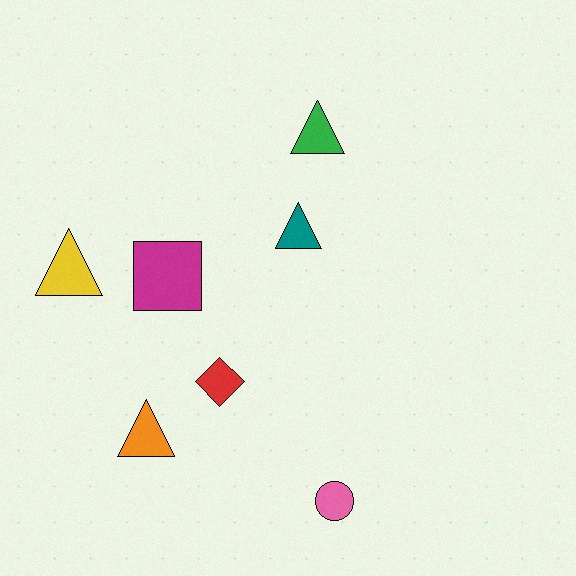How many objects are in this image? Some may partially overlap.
There are 7 objects.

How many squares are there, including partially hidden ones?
There is 1 square.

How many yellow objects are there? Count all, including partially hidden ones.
There is 1 yellow object.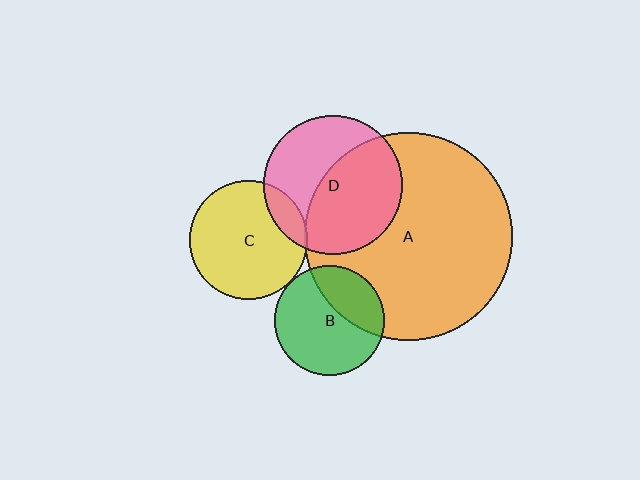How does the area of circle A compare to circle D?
Approximately 2.2 times.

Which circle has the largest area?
Circle A (orange).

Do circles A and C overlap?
Yes.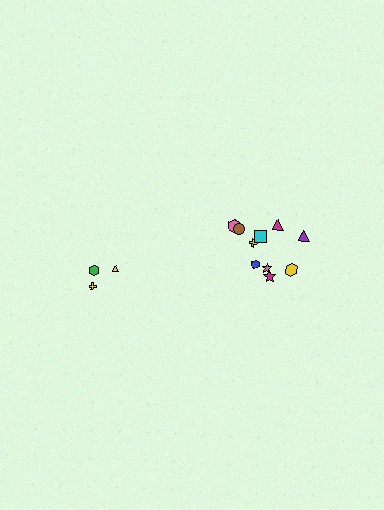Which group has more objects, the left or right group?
The right group.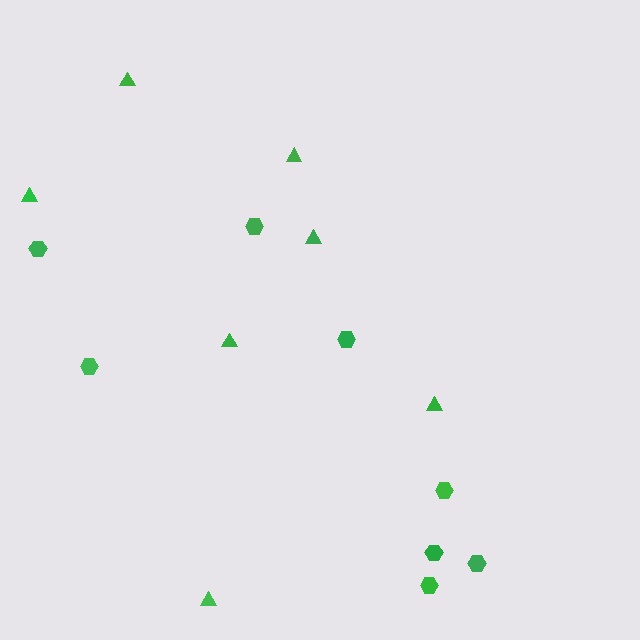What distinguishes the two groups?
There are 2 groups: one group of triangles (7) and one group of hexagons (8).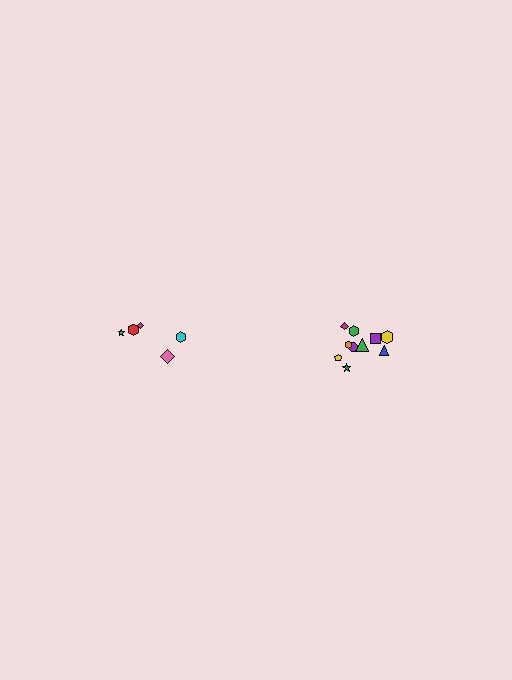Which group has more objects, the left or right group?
The right group.